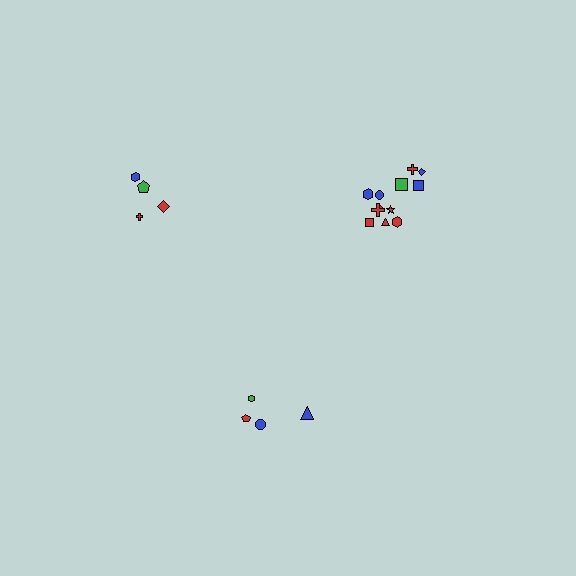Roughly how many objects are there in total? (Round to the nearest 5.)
Roughly 20 objects in total.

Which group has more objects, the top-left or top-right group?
The top-right group.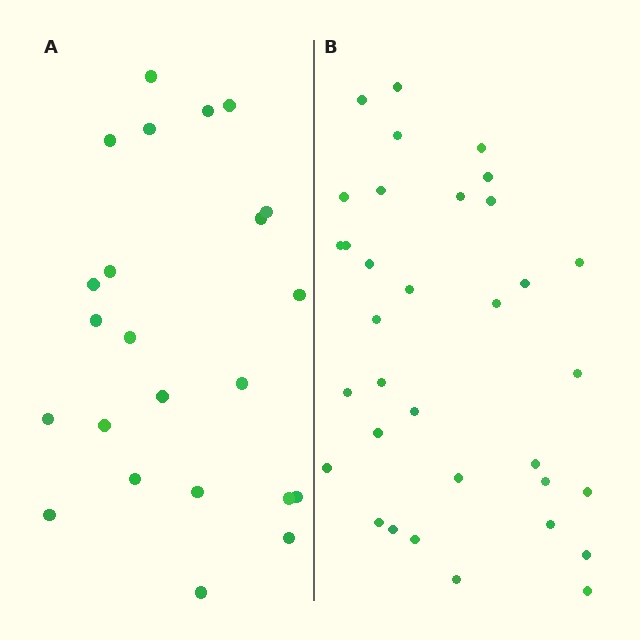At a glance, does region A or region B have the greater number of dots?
Region B (the right region) has more dots.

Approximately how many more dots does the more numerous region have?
Region B has roughly 12 or so more dots than region A.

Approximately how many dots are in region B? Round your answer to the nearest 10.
About 30 dots. (The exact count is 34, which rounds to 30.)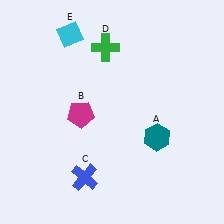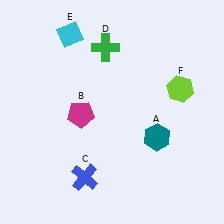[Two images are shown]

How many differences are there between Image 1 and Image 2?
There is 1 difference between the two images.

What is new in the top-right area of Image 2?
A lime hexagon (F) was added in the top-right area of Image 2.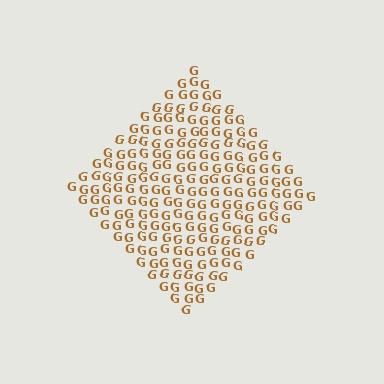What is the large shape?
The large shape is a diamond.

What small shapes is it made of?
It is made of small letter G's.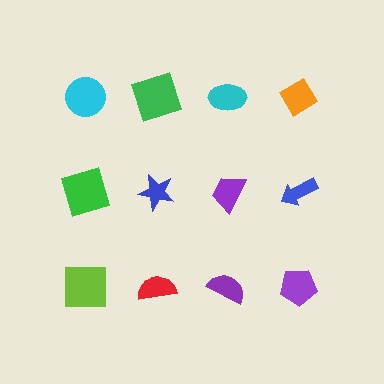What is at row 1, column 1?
A cyan circle.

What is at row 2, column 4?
A blue arrow.